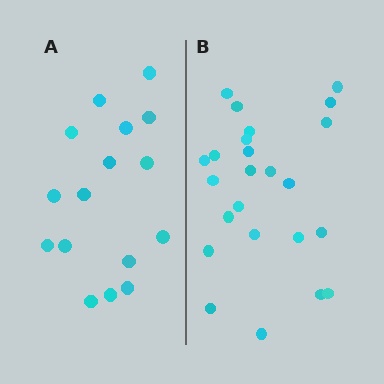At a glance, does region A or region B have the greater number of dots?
Region B (the right region) has more dots.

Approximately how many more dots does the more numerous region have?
Region B has roughly 8 or so more dots than region A.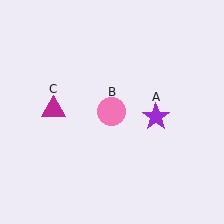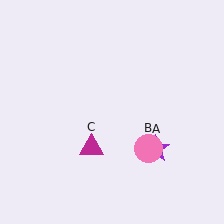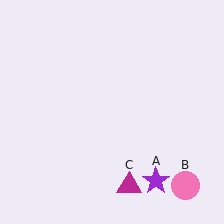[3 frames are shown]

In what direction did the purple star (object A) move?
The purple star (object A) moved down.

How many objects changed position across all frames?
3 objects changed position: purple star (object A), pink circle (object B), magenta triangle (object C).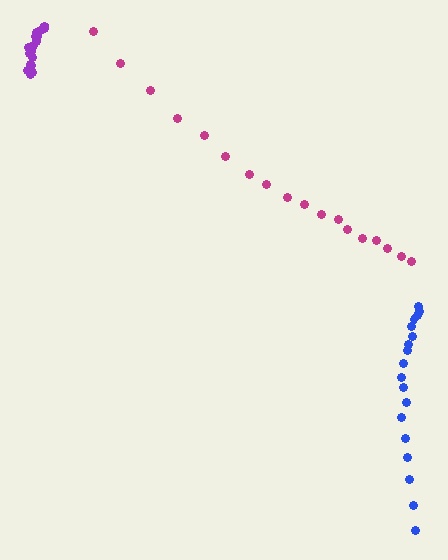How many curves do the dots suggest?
There are 3 distinct paths.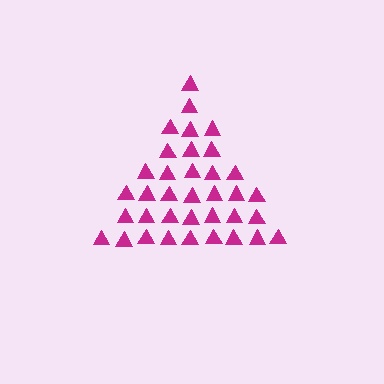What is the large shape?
The large shape is a triangle.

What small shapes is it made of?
It is made of small triangles.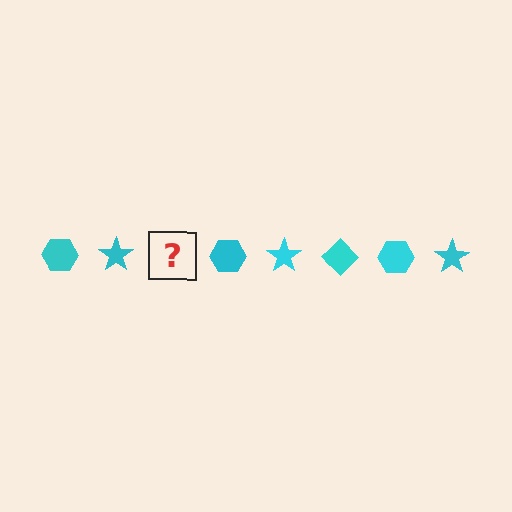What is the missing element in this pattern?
The missing element is a cyan diamond.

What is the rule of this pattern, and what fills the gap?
The rule is that the pattern cycles through hexagon, star, diamond shapes in cyan. The gap should be filled with a cyan diamond.